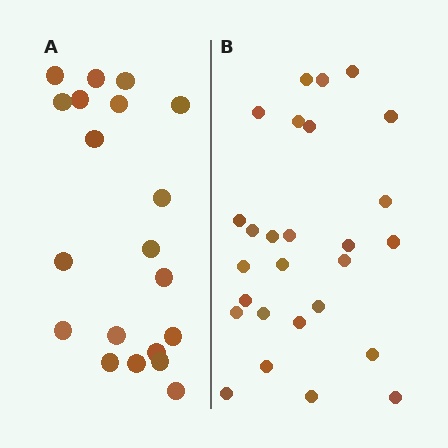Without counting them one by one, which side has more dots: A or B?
Region B (the right region) has more dots.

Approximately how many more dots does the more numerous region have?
Region B has roughly 8 or so more dots than region A.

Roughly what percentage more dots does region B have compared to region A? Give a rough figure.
About 35% more.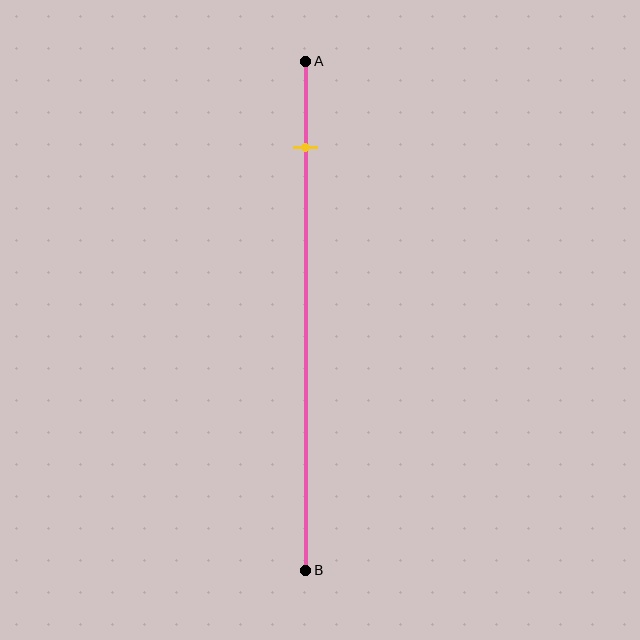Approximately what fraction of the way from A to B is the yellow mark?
The yellow mark is approximately 15% of the way from A to B.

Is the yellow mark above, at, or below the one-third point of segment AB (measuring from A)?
The yellow mark is above the one-third point of segment AB.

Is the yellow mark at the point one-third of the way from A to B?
No, the mark is at about 15% from A, not at the 33% one-third point.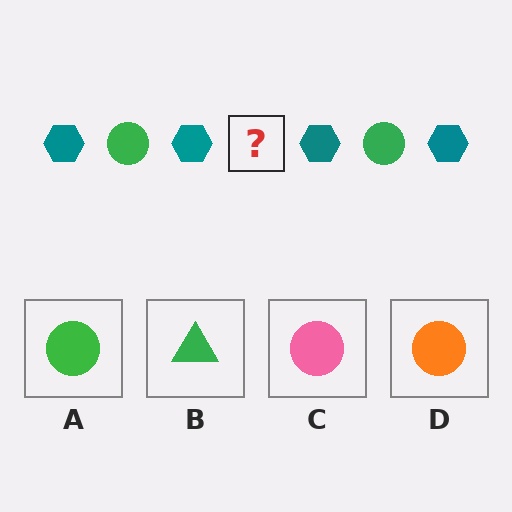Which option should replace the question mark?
Option A.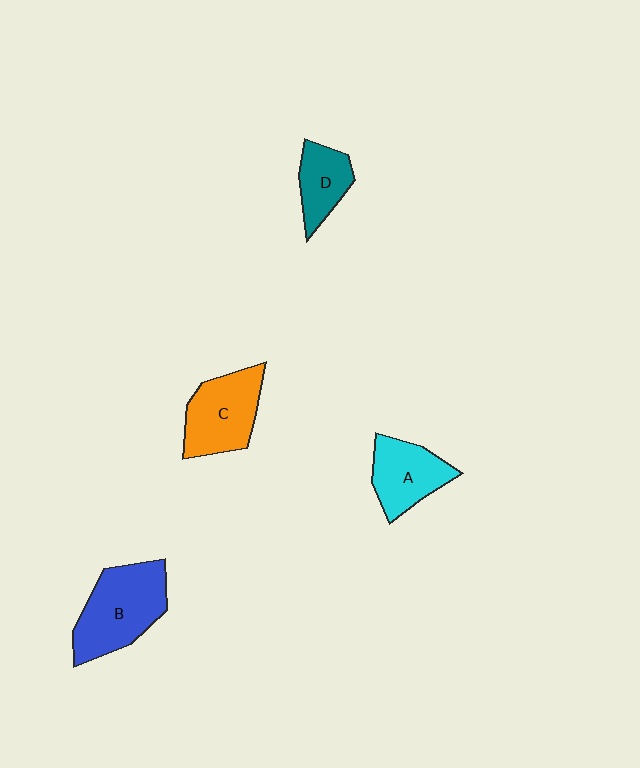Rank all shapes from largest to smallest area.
From largest to smallest: B (blue), C (orange), A (cyan), D (teal).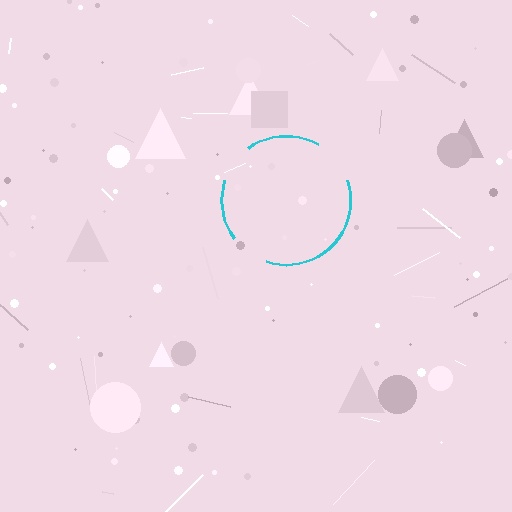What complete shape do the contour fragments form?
The contour fragments form a circle.